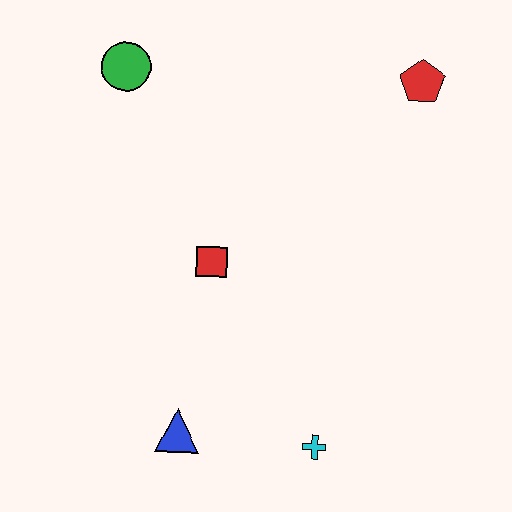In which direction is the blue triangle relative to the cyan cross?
The blue triangle is to the left of the cyan cross.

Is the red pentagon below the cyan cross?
No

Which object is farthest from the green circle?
The cyan cross is farthest from the green circle.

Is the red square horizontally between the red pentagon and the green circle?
Yes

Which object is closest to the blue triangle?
The cyan cross is closest to the blue triangle.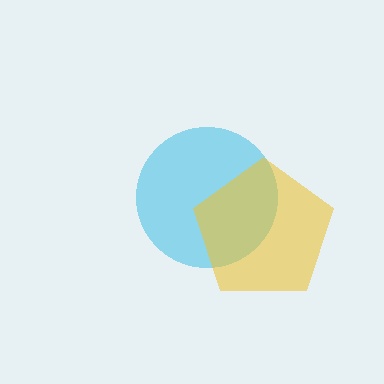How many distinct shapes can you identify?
There are 2 distinct shapes: a cyan circle, a yellow pentagon.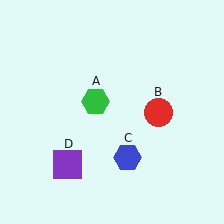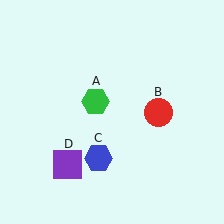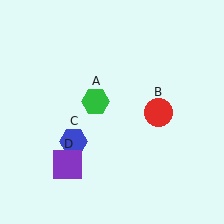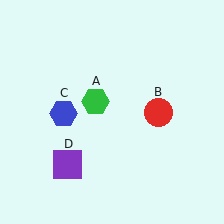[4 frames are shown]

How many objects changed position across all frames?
1 object changed position: blue hexagon (object C).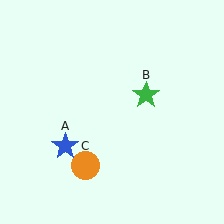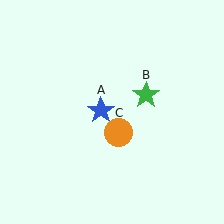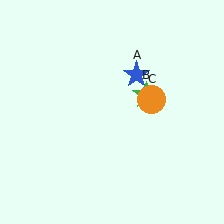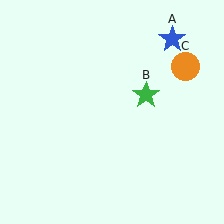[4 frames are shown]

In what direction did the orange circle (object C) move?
The orange circle (object C) moved up and to the right.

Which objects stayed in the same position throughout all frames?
Green star (object B) remained stationary.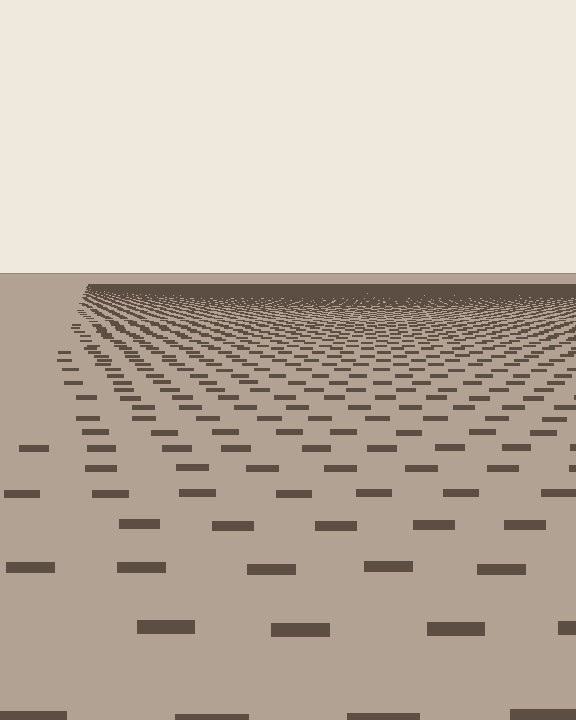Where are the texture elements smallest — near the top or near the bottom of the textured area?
Near the top.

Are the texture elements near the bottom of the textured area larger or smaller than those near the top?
Larger. Near the bottom, elements are closer to the viewer and appear at a bigger on-screen size.